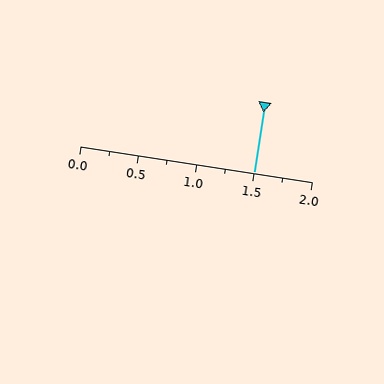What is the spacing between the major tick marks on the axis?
The major ticks are spaced 0.5 apart.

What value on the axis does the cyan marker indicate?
The marker indicates approximately 1.5.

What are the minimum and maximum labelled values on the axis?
The axis runs from 0.0 to 2.0.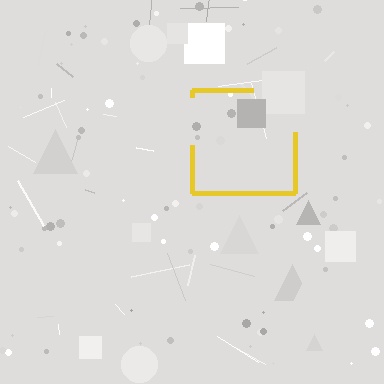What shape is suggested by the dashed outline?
The dashed outline suggests a square.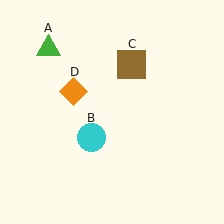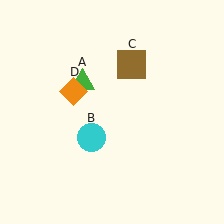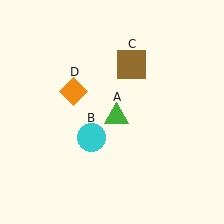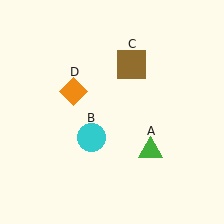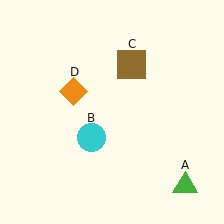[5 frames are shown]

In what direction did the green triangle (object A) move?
The green triangle (object A) moved down and to the right.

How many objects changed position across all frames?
1 object changed position: green triangle (object A).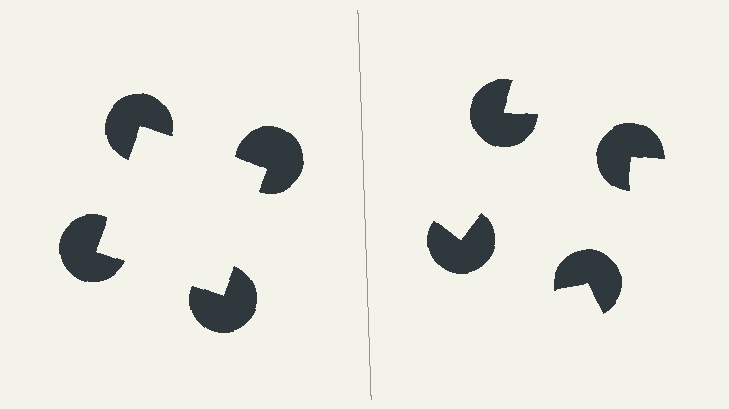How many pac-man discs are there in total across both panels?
8 — 4 on each side.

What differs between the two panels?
The pac-man discs are positioned identically on both sides; only the wedge orientations differ. On the left they align to a square; on the right they are misaligned.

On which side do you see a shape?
An illusory square appears on the left side. On the right side the wedge cuts are rotated, so no coherent shape forms.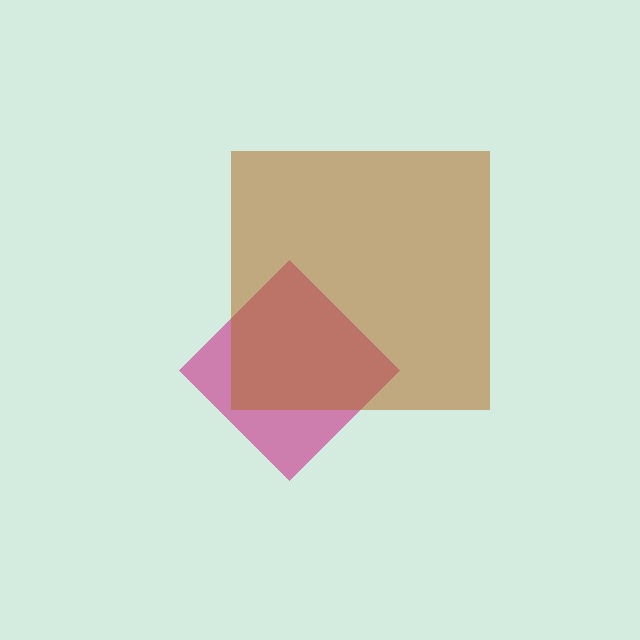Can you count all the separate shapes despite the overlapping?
Yes, there are 2 separate shapes.